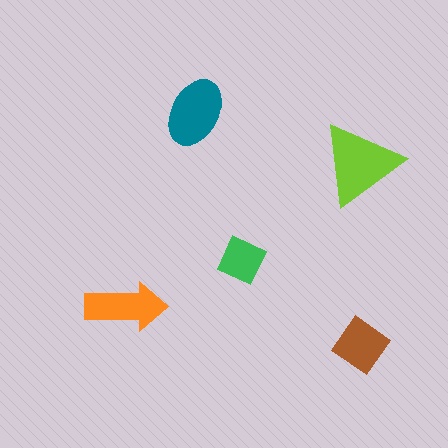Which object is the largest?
The lime triangle.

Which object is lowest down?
The brown diamond is bottommost.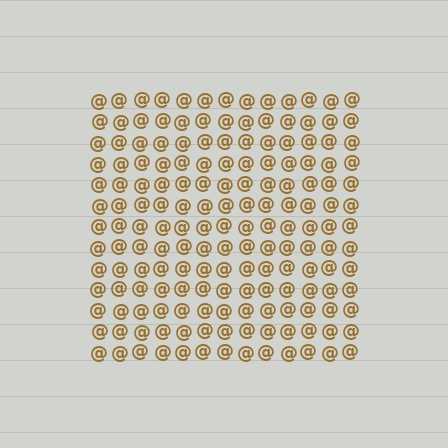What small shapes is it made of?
It is made of small at signs.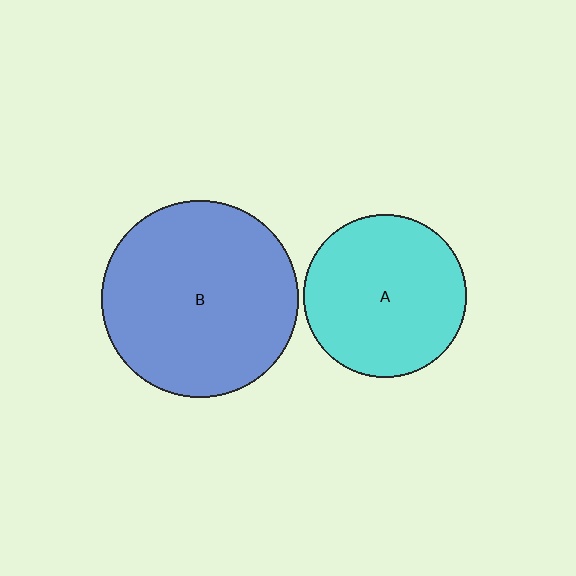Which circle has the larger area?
Circle B (blue).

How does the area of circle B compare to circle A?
Approximately 1.5 times.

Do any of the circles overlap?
No, none of the circles overlap.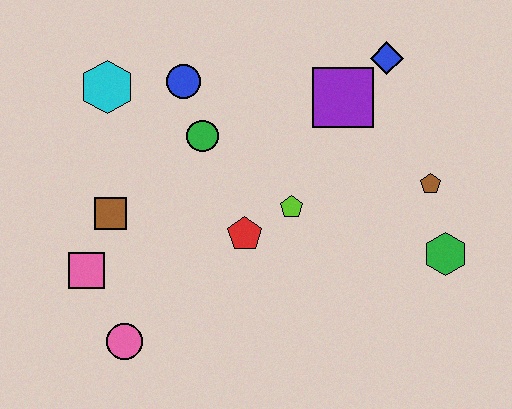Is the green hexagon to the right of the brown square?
Yes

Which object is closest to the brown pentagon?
The green hexagon is closest to the brown pentagon.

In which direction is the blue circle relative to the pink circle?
The blue circle is above the pink circle.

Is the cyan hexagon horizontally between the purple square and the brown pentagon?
No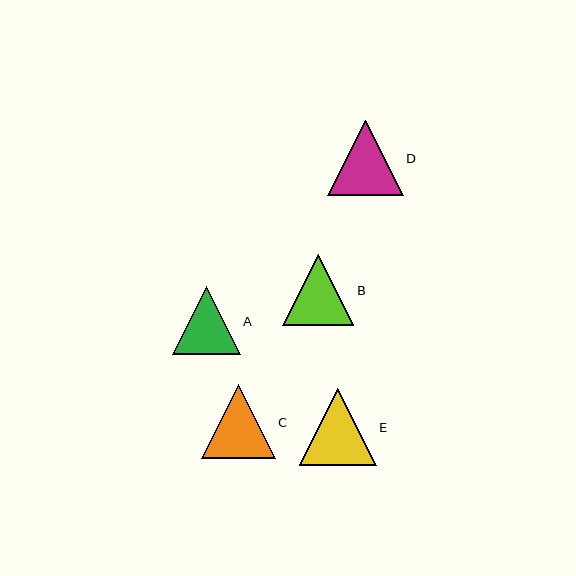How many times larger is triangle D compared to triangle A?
Triangle D is approximately 1.1 times the size of triangle A.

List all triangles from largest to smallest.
From largest to smallest: E, D, C, B, A.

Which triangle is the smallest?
Triangle A is the smallest with a size of approximately 67 pixels.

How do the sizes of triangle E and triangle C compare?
Triangle E and triangle C are approximately the same size.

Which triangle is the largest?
Triangle E is the largest with a size of approximately 77 pixels.